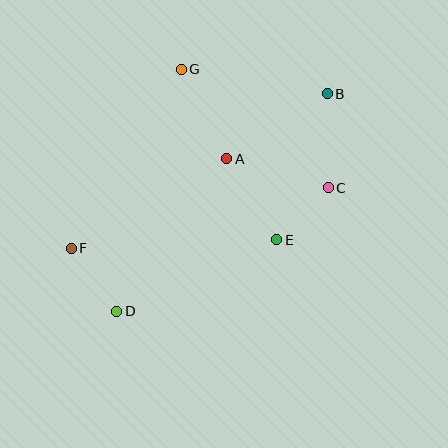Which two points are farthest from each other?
Points B and D are farthest from each other.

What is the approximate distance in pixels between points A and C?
The distance between A and C is approximately 106 pixels.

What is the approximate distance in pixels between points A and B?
The distance between A and B is approximately 119 pixels.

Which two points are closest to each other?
Points C and E are closest to each other.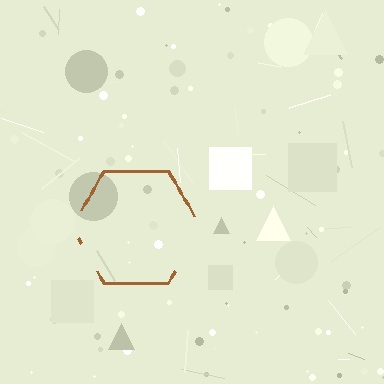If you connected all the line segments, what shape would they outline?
They would outline a hexagon.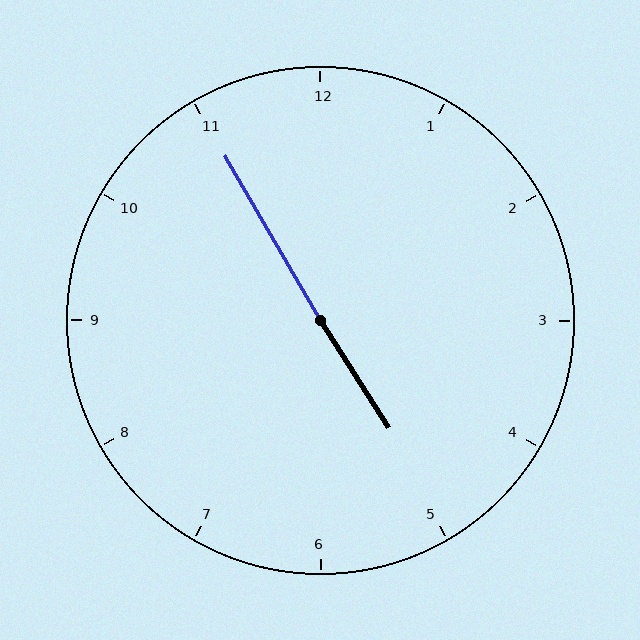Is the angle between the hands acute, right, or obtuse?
It is obtuse.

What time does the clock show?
4:55.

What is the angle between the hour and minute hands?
Approximately 178 degrees.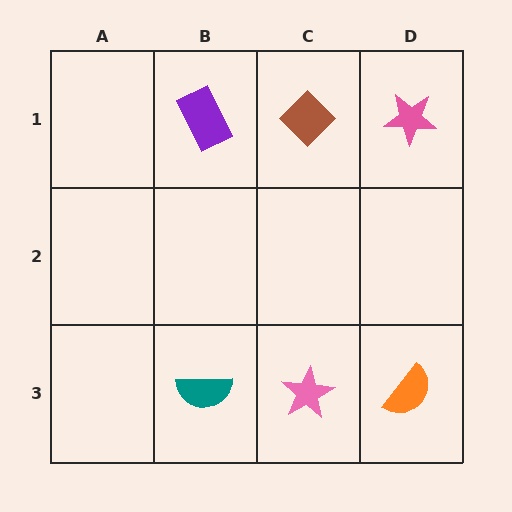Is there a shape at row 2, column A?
No, that cell is empty.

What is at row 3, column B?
A teal semicircle.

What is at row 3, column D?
An orange semicircle.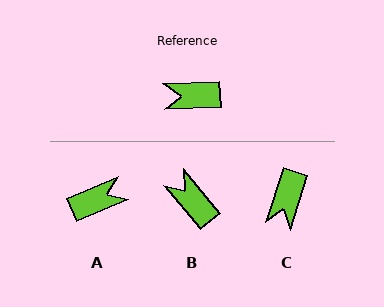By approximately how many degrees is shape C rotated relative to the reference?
Approximately 70 degrees counter-clockwise.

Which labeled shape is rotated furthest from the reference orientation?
A, about 160 degrees away.